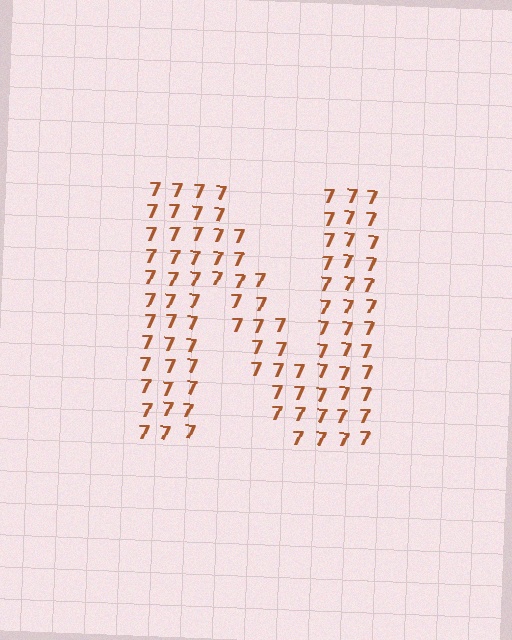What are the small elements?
The small elements are digit 7's.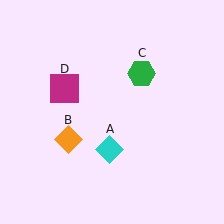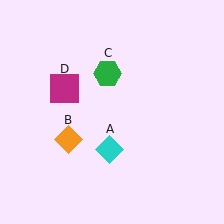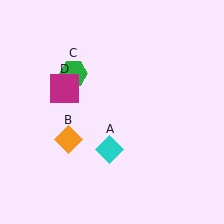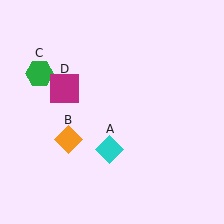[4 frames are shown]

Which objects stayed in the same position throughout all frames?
Cyan diamond (object A) and orange diamond (object B) and magenta square (object D) remained stationary.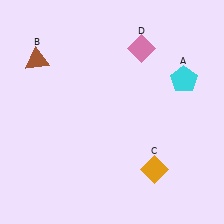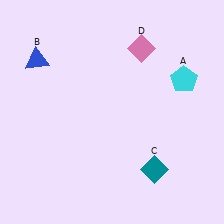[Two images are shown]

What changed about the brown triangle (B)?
In Image 1, B is brown. In Image 2, it changed to blue.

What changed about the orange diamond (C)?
In Image 1, C is orange. In Image 2, it changed to teal.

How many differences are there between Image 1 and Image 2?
There are 2 differences between the two images.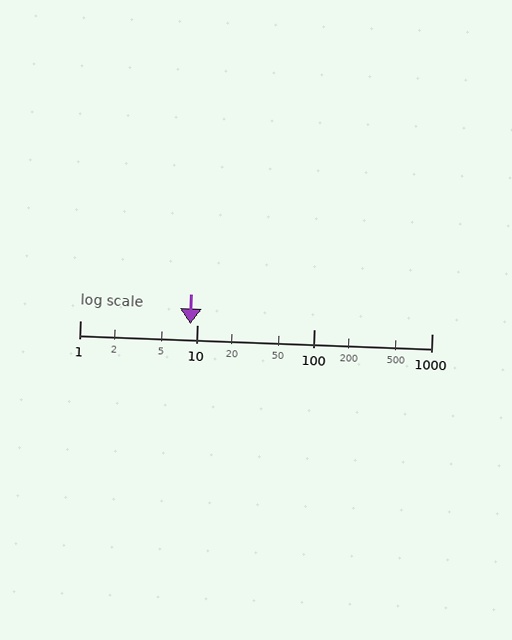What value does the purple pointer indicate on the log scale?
The pointer indicates approximately 8.7.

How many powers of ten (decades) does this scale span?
The scale spans 3 decades, from 1 to 1000.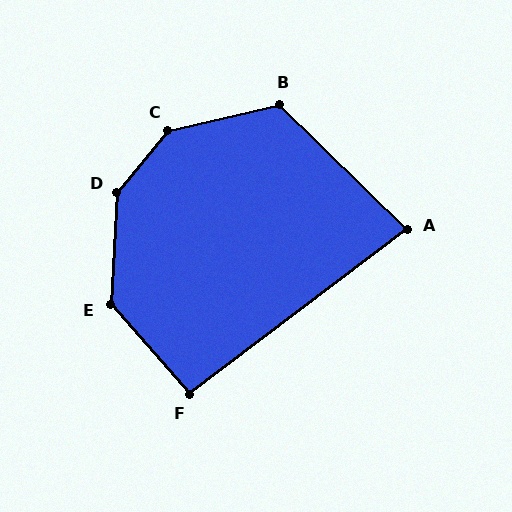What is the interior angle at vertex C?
Approximately 143 degrees (obtuse).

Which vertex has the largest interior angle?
D, at approximately 143 degrees.